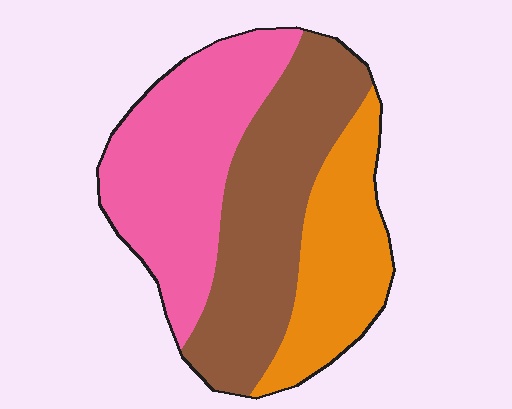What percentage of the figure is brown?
Brown takes up about three eighths (3/8) of the figure.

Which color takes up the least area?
Orange, at roughly 25%.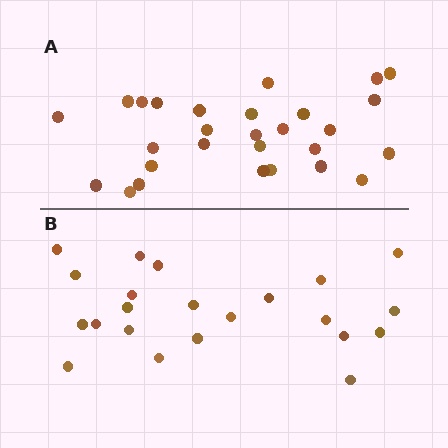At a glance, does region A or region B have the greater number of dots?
Region A (the top region) has more dots.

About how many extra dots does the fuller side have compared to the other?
Region A has about 6 more dots than region B.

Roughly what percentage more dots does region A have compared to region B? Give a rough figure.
About 25% more.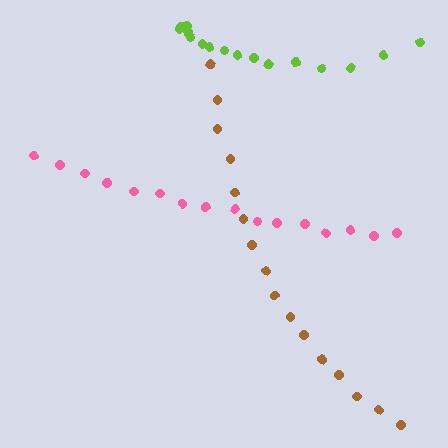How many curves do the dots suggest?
There are 3 distinct paths.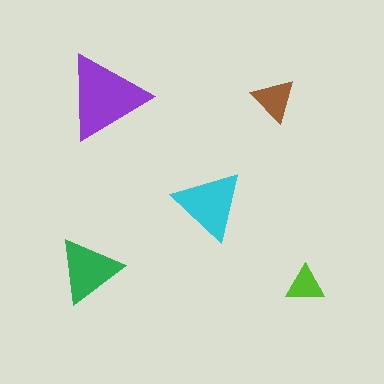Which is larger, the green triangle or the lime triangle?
The green one.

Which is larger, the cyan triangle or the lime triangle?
The cyan one.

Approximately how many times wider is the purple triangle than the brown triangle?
About 2 times wider.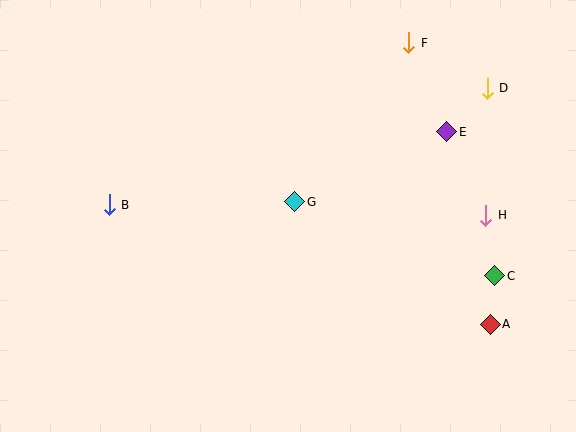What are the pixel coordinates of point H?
Point H is at (486, 215).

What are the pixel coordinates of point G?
Point G is at (295, 202).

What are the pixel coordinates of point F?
Point F is at (409, 43).